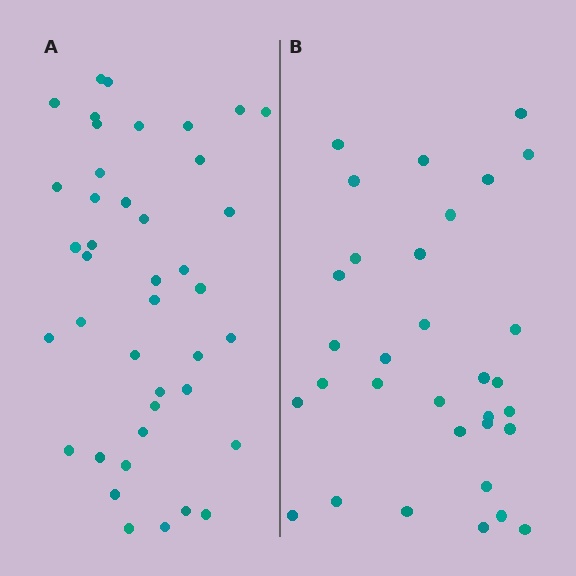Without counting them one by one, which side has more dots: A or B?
Region A (the left region) has more dots.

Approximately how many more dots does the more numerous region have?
Region A has roughly 8 or so more dots than region B.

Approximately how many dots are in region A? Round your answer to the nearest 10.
About 40 dots. (The exact count is 41, which rounds to 40.)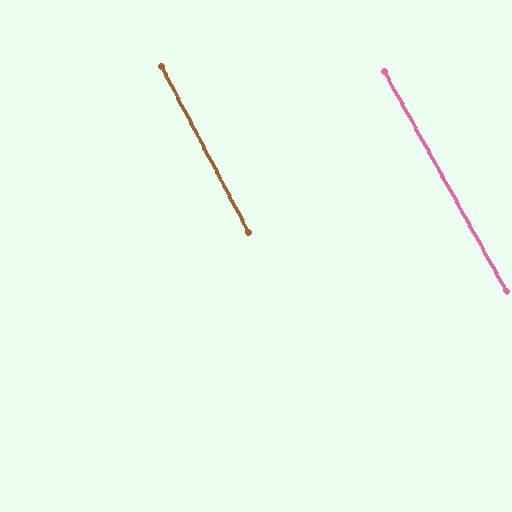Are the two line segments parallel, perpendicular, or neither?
Parallel — their directions differ by only 1.2°.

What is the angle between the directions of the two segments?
Approximately 1 degree.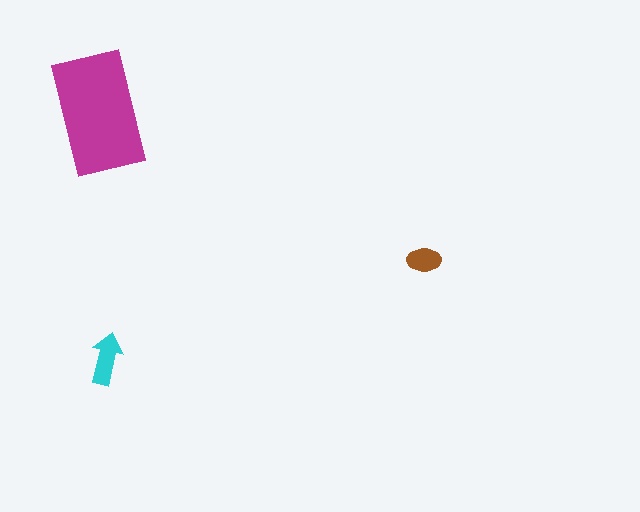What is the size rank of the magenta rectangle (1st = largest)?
1st.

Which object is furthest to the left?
The magenta rectangle is leftmost.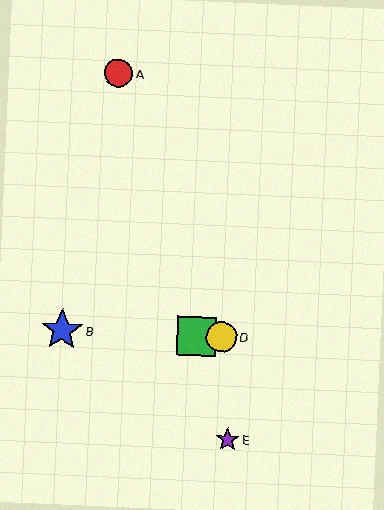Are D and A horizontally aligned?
No, D is at y≈337 and A is at y≈73.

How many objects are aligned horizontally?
3 objects (B, C, D) are aligned horizontally.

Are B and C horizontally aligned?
Yes, both are at y≈330.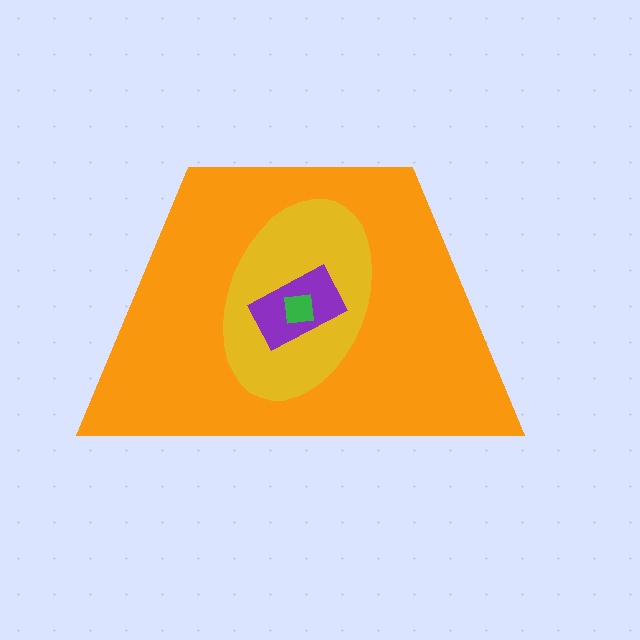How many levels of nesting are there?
4.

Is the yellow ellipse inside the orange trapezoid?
Yes.